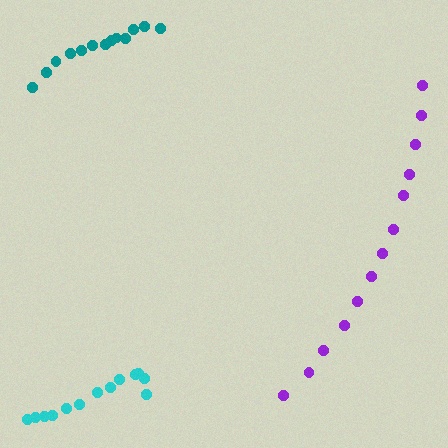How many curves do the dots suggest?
There are 3 distinct paths.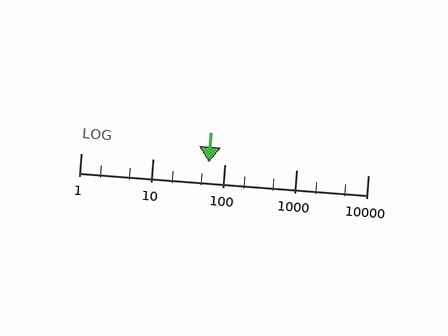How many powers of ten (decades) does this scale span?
The scale spans 4 decades, from 1 to 10000.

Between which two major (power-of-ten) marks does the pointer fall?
The pointer is between 10 and 100.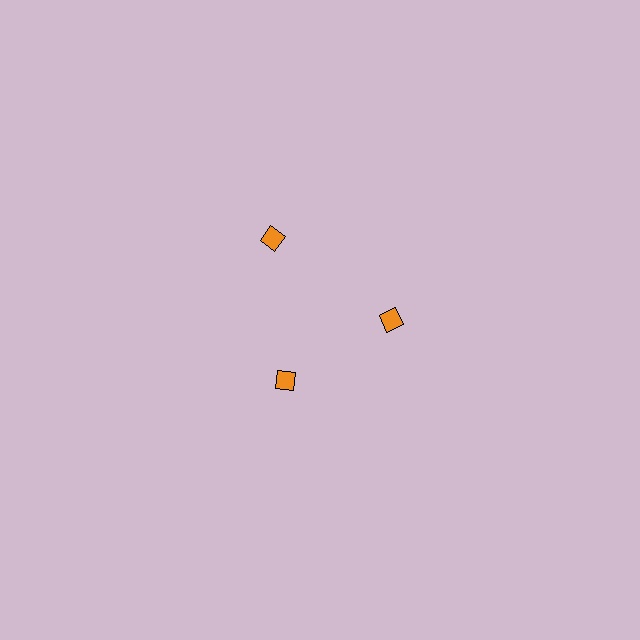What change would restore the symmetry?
The symmetry would be restored by moving it inward, back onto the ring so that all 3 diamonds sit at equal angles and equal distance from the center.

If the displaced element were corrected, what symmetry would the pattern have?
It would have 3-fold rotational symmetry — the pattern would map onto itself every 120 degrees.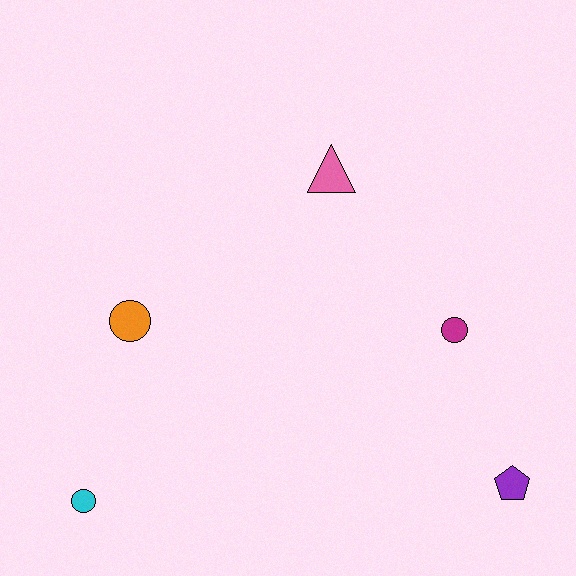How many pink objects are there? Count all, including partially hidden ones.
There is 1 pink object.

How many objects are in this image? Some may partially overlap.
There are 5 objects.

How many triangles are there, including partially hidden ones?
There is 1 triangle.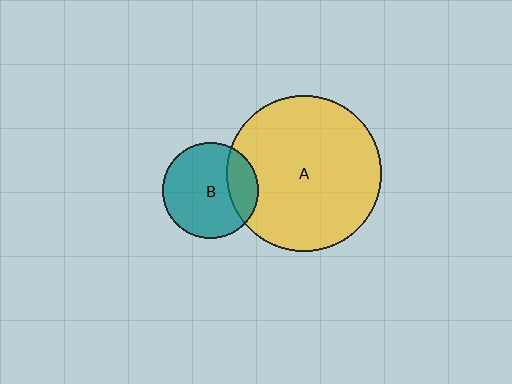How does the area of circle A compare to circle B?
Approximately 2.7 times.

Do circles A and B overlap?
Yes.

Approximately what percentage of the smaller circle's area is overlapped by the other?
Approximately 25%.